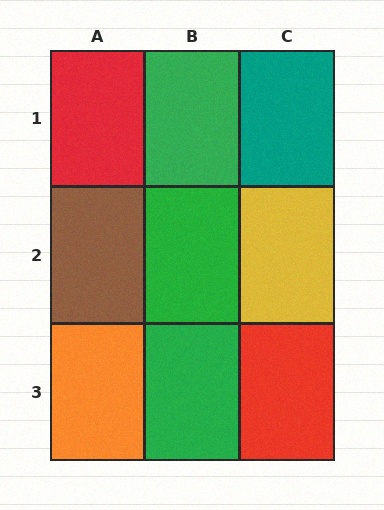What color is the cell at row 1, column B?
Green.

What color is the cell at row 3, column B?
Green.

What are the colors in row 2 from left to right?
Brown, green, yellow.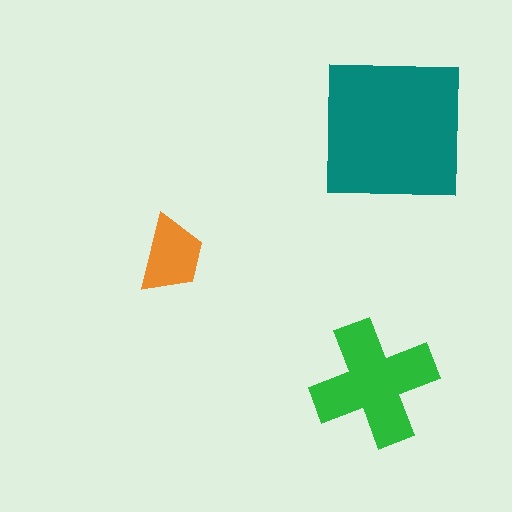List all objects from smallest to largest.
The orange trapezoid, the green cross, the teal square.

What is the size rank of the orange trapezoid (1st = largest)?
3rd.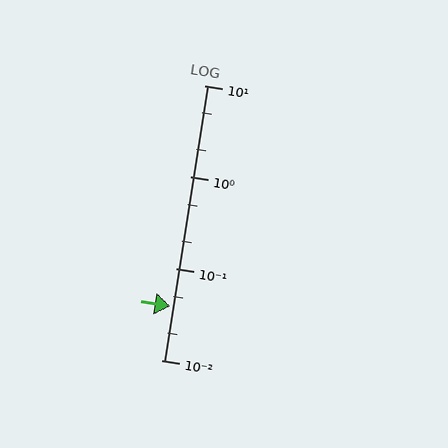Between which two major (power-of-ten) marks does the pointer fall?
The pointer is between 0.01 and 0.1.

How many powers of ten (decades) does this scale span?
The scale spans 3 decades, from 0.01 to 10.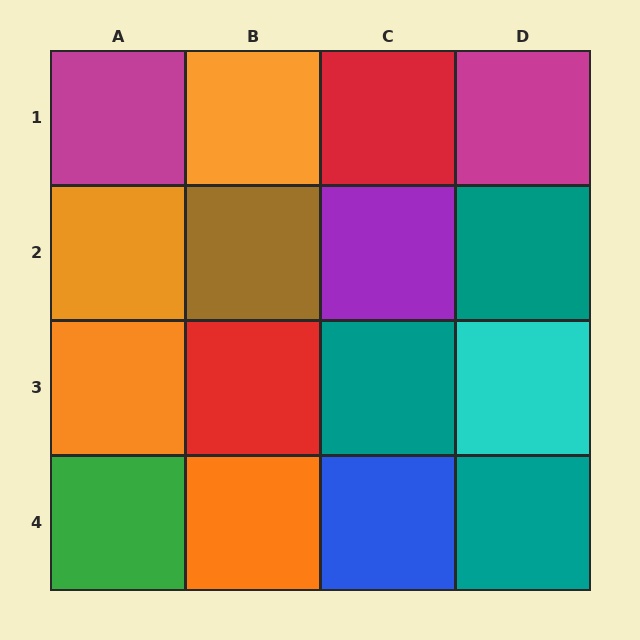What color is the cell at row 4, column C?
Blue.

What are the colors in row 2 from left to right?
Orange, brown, purple, teal.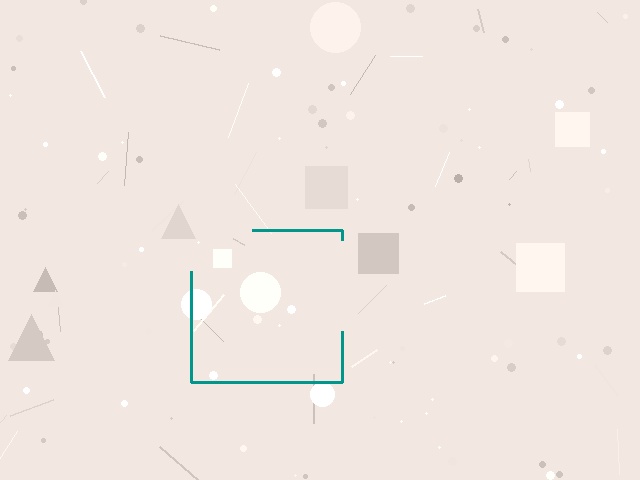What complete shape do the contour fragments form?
The contour fragments form a square.